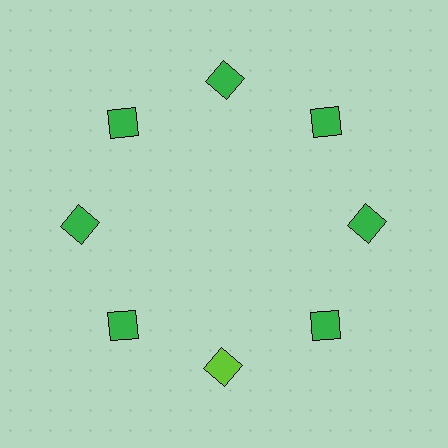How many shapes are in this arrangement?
There are 8 shapes arranged in a ring pattern.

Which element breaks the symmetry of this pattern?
The lime square at roughly the 6 o'clock position breaks the symmetry. All other shapes are green squares.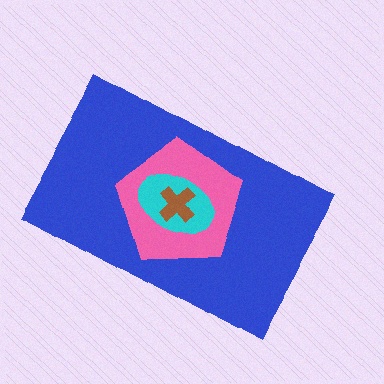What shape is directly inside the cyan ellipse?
The brown cross.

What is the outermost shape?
The blue rectangle.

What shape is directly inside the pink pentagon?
The cyan ellipse.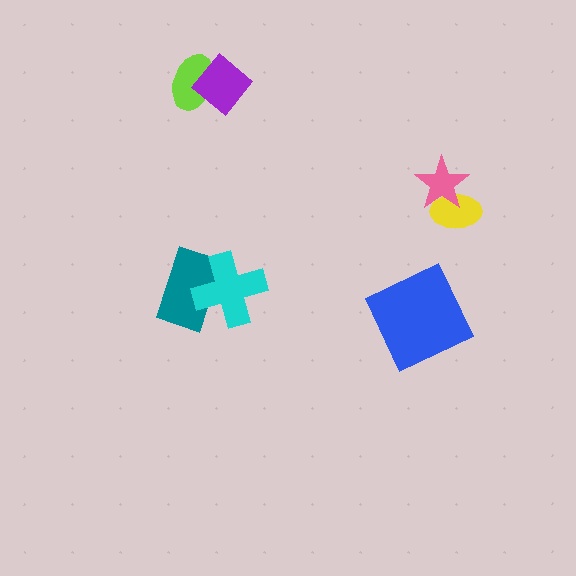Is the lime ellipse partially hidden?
Yes, it is partially covered by another shape.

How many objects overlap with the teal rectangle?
1 object overlaps with the teal rectangle.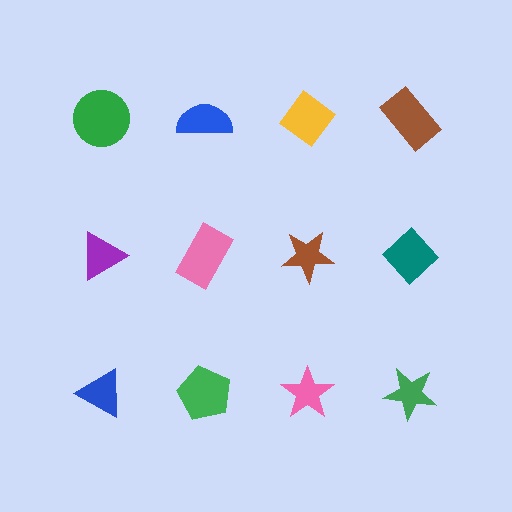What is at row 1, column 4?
A brown rectangle.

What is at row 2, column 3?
A brown star.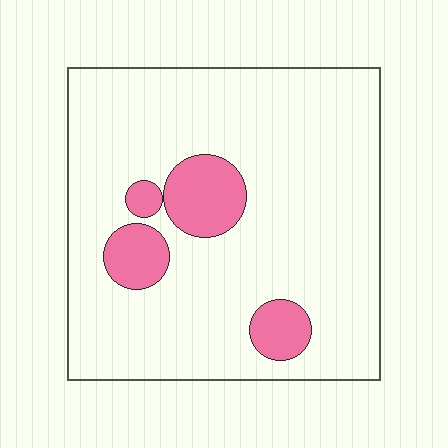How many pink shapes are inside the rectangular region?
4.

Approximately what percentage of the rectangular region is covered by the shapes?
Approximately 15%.